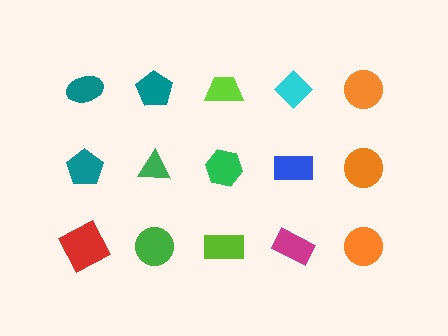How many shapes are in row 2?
5 shapes.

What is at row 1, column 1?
A teal ellipse.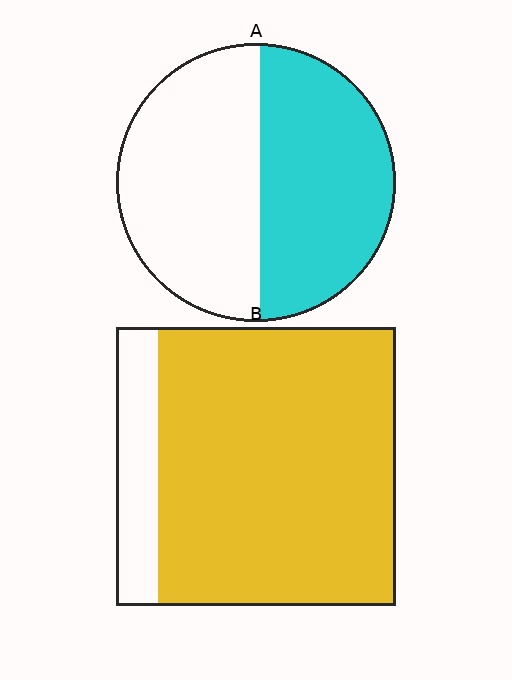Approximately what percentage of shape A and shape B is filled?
A is approximately 50% and B is approximately 85%.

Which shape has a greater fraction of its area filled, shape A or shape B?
Shape B.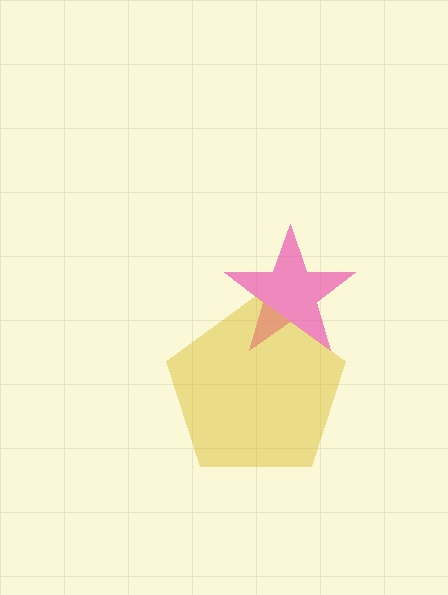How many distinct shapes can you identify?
There are 2 distinct shapes: a pink star, a yellow pentagon.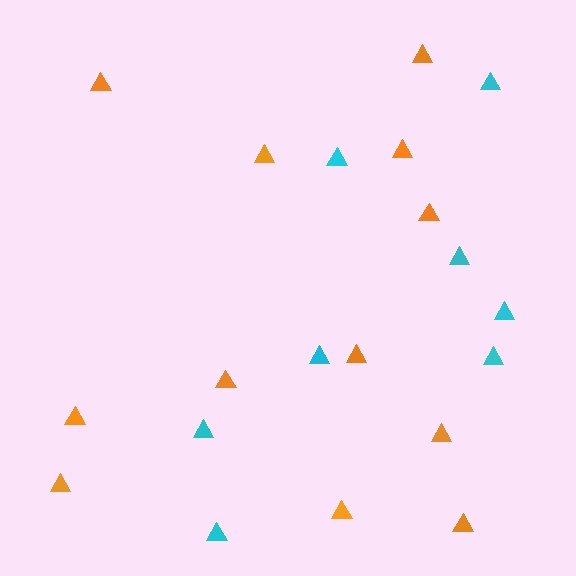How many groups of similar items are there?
There are 2 groups: one group of orange triangles (12) and one group of cyan triangles (8).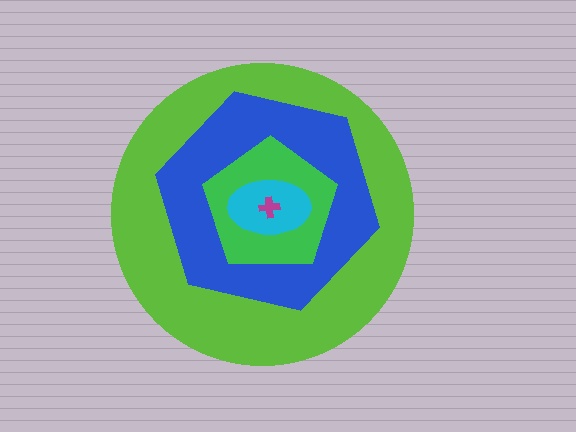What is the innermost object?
The magenta cross.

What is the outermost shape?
The lime circle.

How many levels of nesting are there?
5.